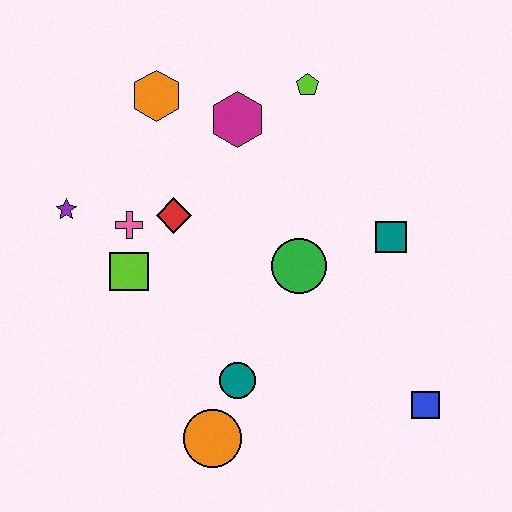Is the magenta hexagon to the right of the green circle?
No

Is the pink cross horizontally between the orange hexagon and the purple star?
Yes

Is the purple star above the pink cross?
Yes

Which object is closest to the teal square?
The green circle is closest to the teal square.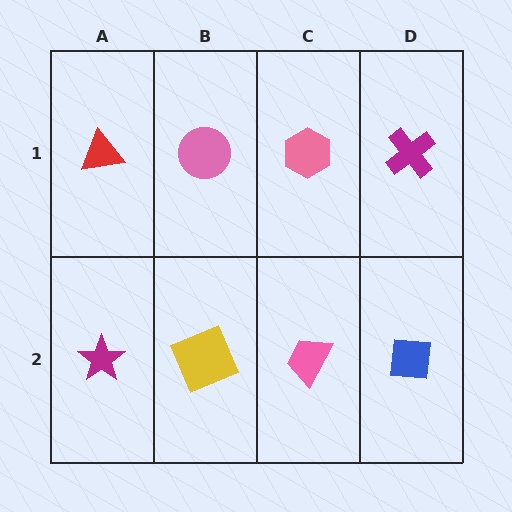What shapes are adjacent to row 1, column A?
A magenta star (row 2, column A), a pink circle (row 1, column B).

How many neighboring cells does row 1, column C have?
3.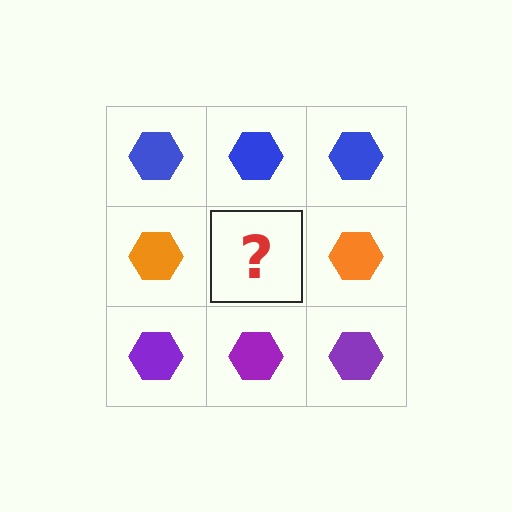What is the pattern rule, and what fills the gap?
The rule is that each row has a consistent color. The gap should be filled with an orange hexagon.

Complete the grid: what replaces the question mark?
The question mark should be replaced with an orange hexagon.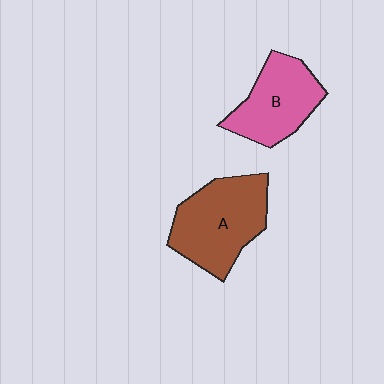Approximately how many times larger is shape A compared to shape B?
Approximately 1.3 times.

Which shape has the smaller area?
Shape B (pink).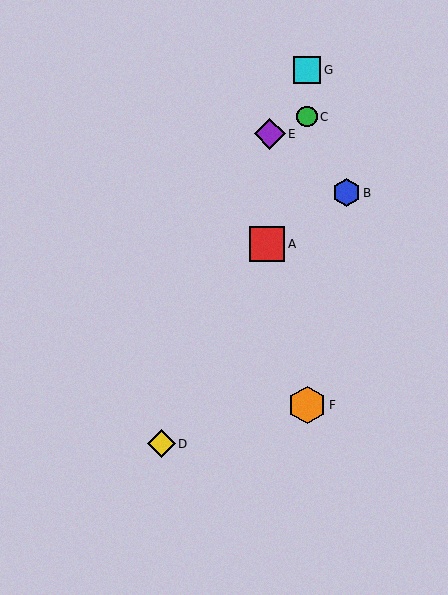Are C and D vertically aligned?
No, C is at x≈307 and D is at x≈161.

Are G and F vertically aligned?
Yes, both are at x≈307.